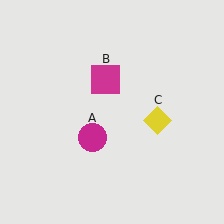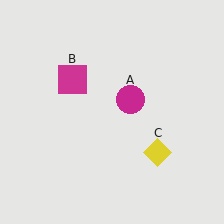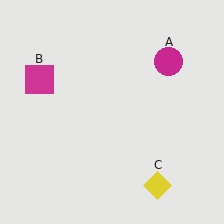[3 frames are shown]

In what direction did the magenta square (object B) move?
The magenta square (object B) moved left.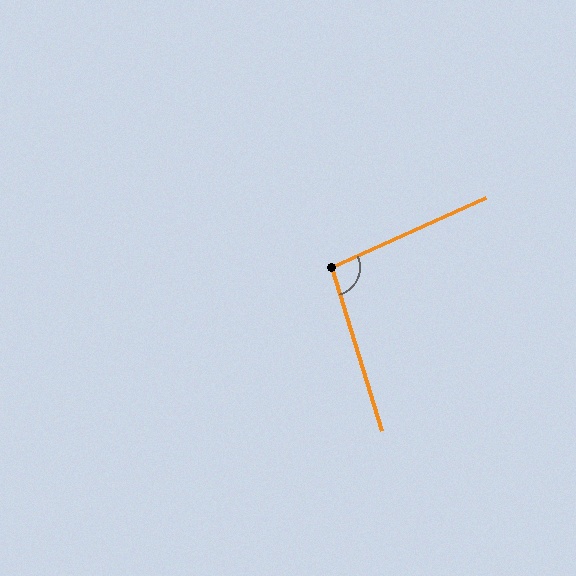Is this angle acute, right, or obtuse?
It is obtuse.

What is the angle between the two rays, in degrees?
Approximately 97 degrees.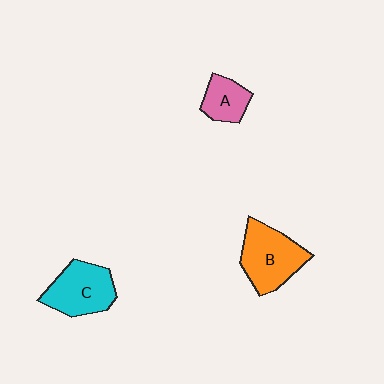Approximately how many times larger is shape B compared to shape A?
Approximately 1.9 times.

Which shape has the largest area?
Shape B (orange).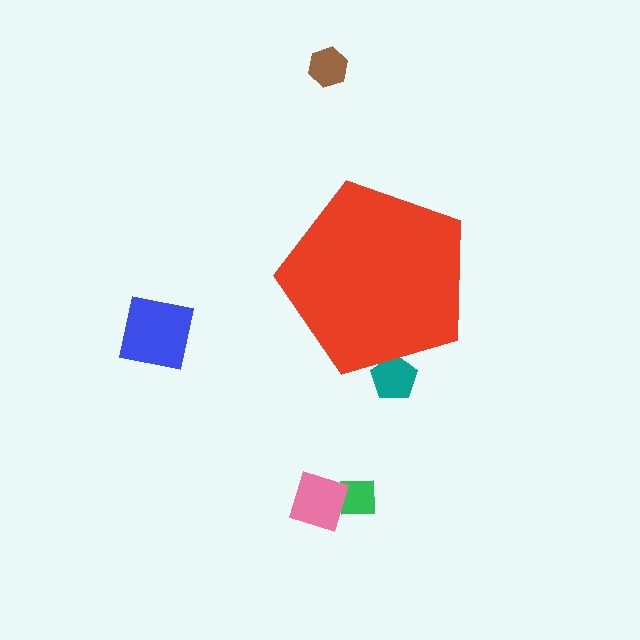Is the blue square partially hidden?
No, the blue square is fully visible.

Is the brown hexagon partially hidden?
No, the brown hexagon is fully visible.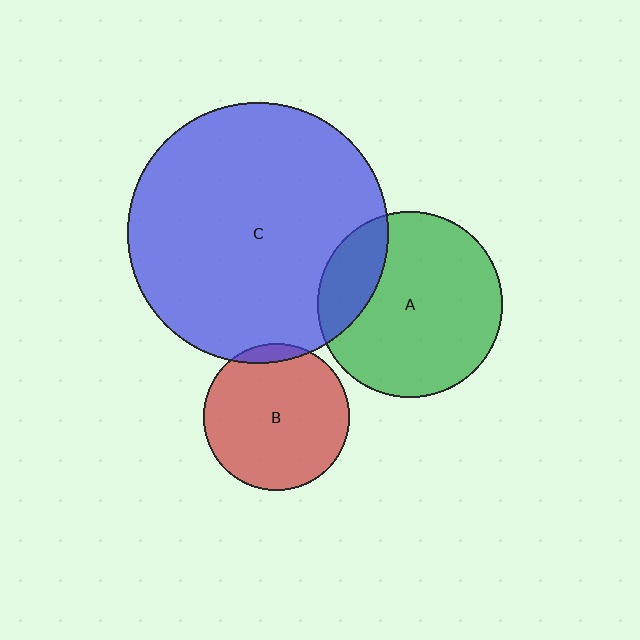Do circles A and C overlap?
Yes.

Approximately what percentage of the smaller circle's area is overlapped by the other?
Approximately 20%.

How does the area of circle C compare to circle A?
Approximately 2.0 times.